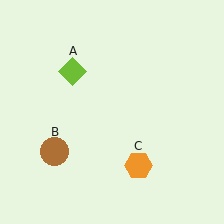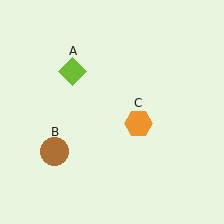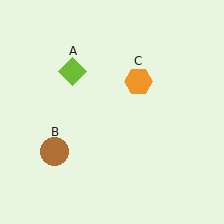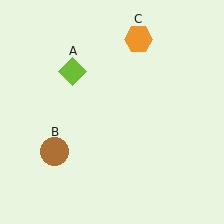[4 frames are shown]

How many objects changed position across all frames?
1 object changed position: orange hexagon (object C).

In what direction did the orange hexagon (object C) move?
The orange hexagon (object C) moved up.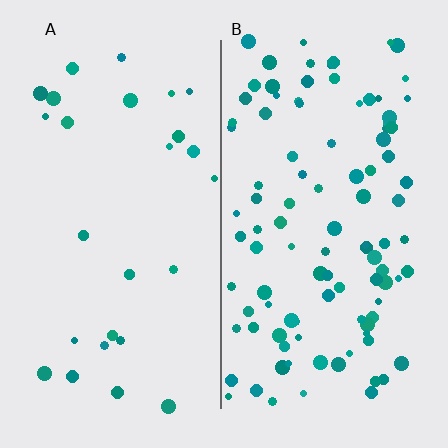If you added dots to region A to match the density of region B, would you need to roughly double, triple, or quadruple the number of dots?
Approximately quadruple.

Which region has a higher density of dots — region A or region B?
B (the right).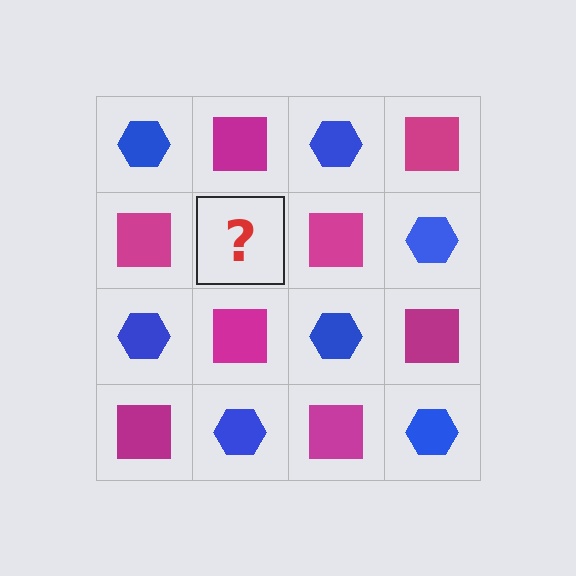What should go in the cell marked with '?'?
The missing cell should contain a blue hexagon.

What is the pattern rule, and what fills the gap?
The rule is that it alternates blue hexagon and magenta square in a checkerboard pattern. The gap should be filled with a blue hexagon.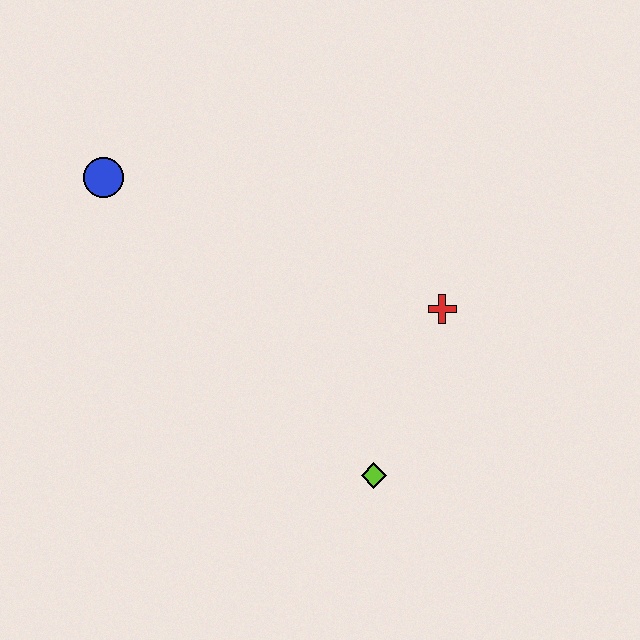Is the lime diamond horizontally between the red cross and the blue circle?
Yes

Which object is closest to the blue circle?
The red cross is closest to the blue circle.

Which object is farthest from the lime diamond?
The blue circle is farthest from the lime diamond.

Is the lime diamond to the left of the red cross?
Yes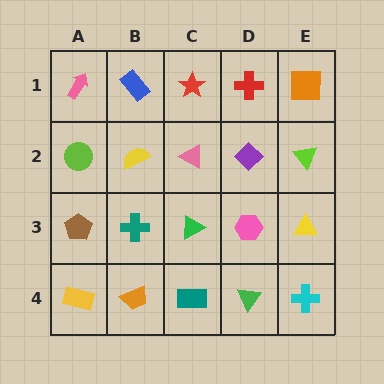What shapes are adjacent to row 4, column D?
A pink hexagon (row 3, column D), a teal rectangle (row 4, column C), a cyan cross (row 4, column E).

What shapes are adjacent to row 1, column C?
A pink triangle (row 2, column C), a blue rectangle (row 1, column B), a red cross (row 1, column D).